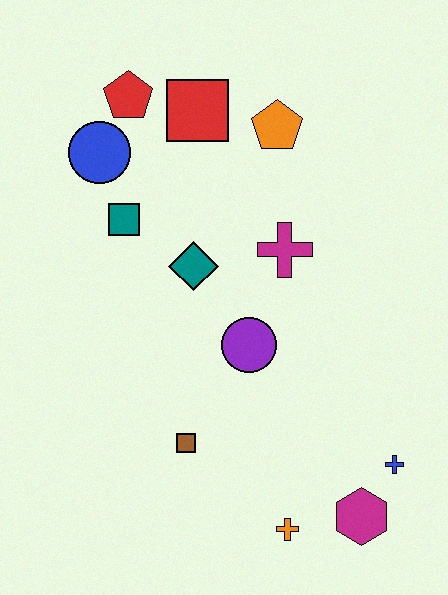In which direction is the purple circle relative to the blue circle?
The purple circle is below the blue circle.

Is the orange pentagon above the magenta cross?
Yes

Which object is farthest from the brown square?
The red pentagon is farthest from the brown square.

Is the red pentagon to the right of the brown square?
No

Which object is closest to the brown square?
The purple circle is closest to the brown square.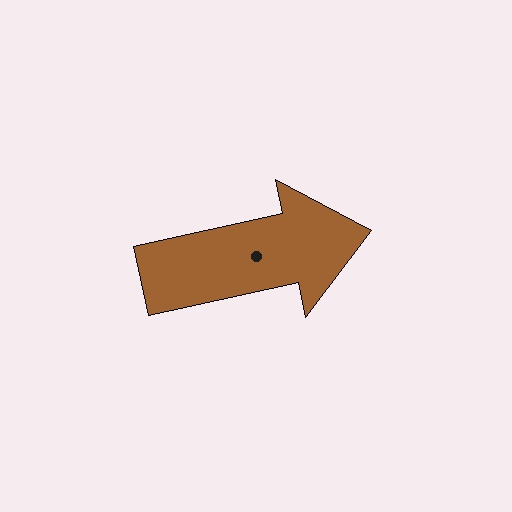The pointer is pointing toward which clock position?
Roughly 3 o'clock.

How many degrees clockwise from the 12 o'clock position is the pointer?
Approximately 78 degrees.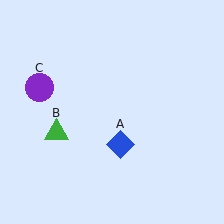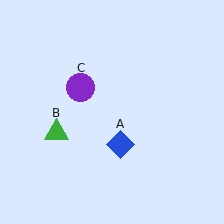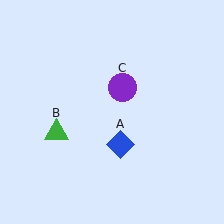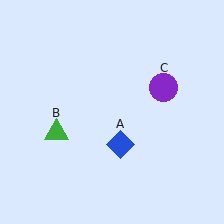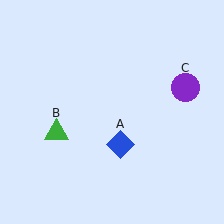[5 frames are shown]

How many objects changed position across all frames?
1 object changed position: purple circle (object C).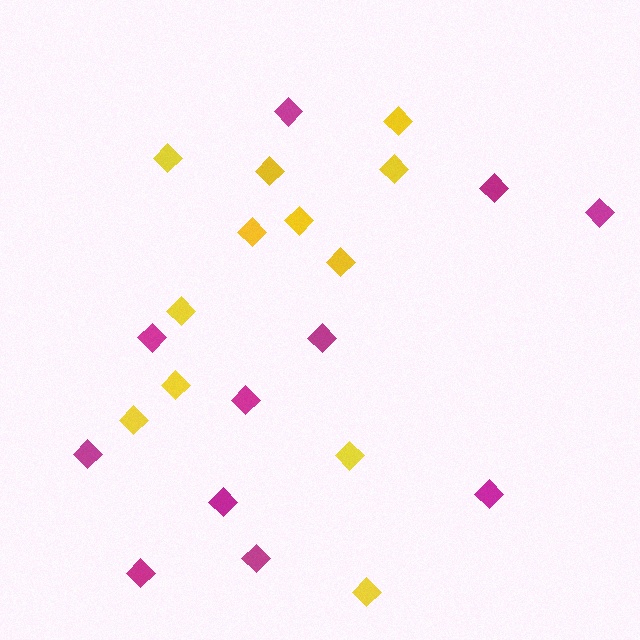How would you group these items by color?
There are 2 groups: one group of yellow diamonds (12) and one group of magenta diamonds (11).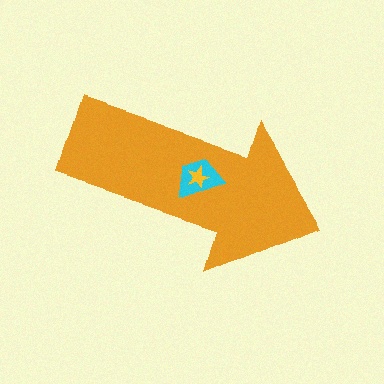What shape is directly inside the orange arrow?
The cyan trapezoid.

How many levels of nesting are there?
3.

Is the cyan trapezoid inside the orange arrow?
Yes.